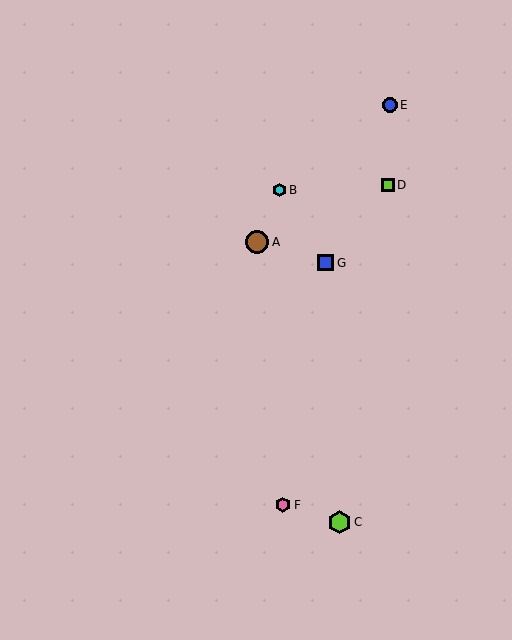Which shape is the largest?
The brown circle (labeled A) is the largest.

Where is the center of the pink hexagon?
The center of the pink hexagon is at (283, 505).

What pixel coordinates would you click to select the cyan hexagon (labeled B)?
Click at (279, 190) to select the cyan hexagon B.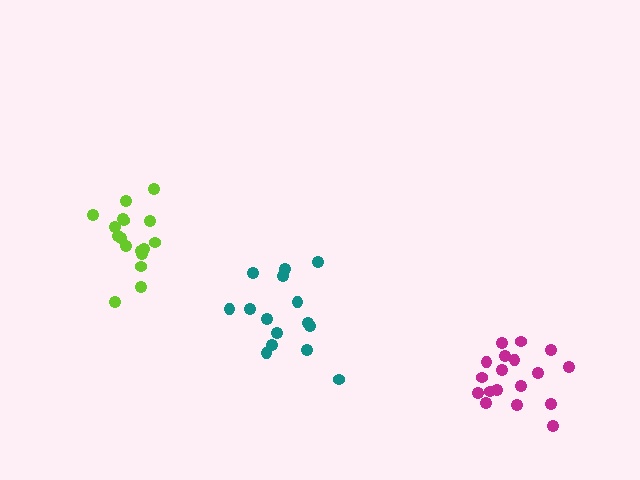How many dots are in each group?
Group 1: 17 dots, Group 2: 15 dots, Group 3: 18 dots (50 total).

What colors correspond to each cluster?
The clusters are colored: lime, teal, magenta.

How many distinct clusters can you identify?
There are 3 distinct clusters.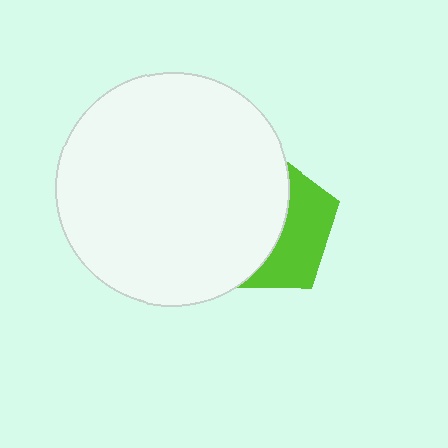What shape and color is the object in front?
The object in front is a white circle.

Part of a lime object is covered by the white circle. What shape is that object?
It is a pentagon.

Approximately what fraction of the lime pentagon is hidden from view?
Roughly 61% of the lime pentagon is hidden behind the white circle.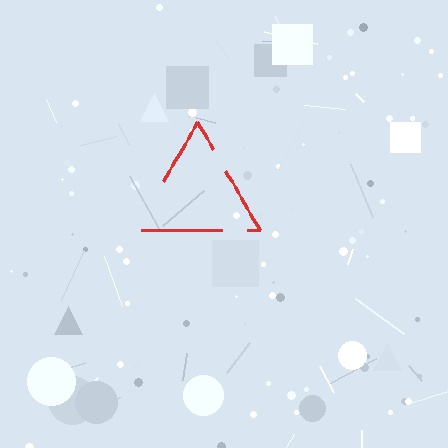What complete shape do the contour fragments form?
The contour fragments form a triangle.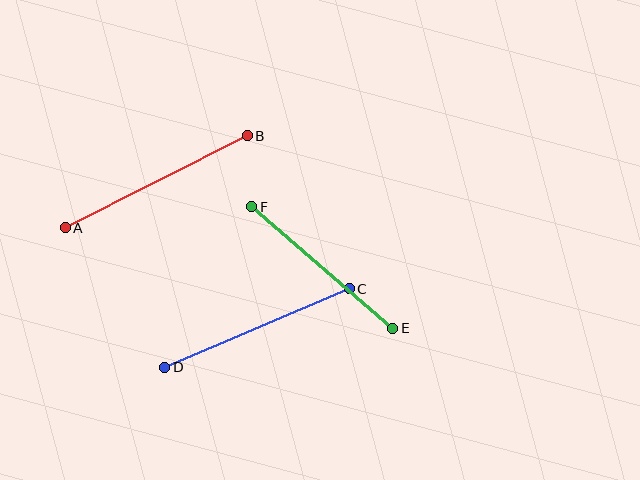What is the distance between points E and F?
The distance is approximately 186 pixels.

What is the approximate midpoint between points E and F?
The midpoint is at approximately (322, 268) pixels.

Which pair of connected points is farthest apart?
Points A and B are farthest apart.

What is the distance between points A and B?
The distance is approximately 204 pixels.